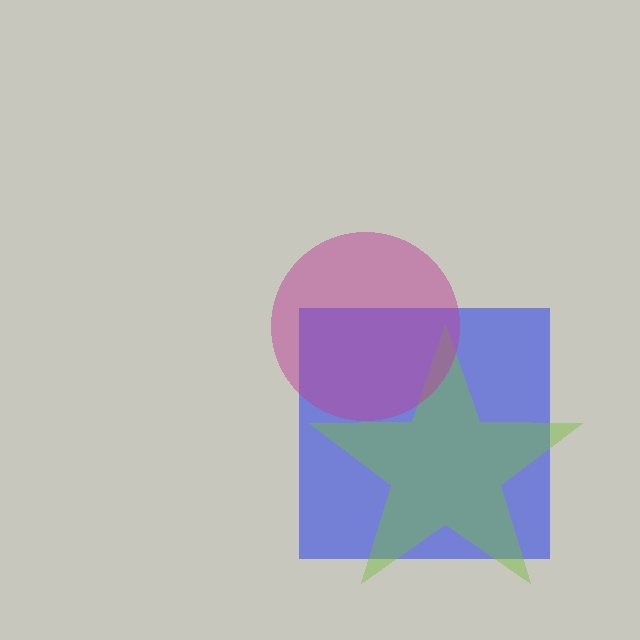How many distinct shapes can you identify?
There are 3 distinct shapes: a blue square, a lime star, a magenta circle.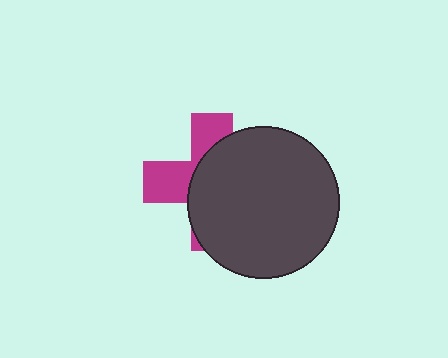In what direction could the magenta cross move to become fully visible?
The magenta cross could move left. That would shift it out from behind the dark gray circle entirely.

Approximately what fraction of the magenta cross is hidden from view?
Roughly 64% of the magenta cross is hidden behind the dark gray circle.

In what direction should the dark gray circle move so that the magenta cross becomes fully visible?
The dark gray circle should move right. That is the shortest direction to clear the overlap and leave the magenta cross fully visible.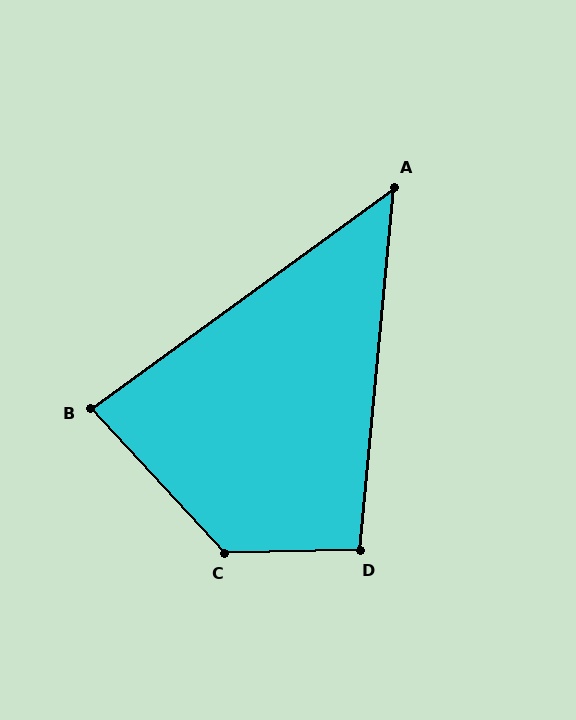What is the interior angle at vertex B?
Approximately 83 degrees (acute).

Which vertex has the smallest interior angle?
A, at approximately 48 degrees.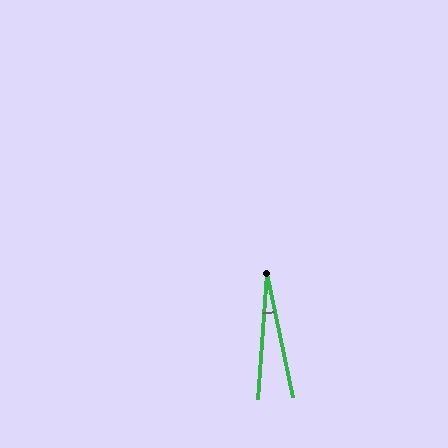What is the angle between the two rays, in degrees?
Approximately 16 degrees.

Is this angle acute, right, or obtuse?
It is acute.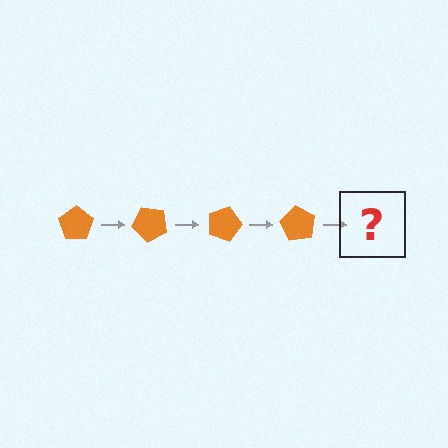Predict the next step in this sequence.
The next step is an orange pentagon rotated 180 degrees.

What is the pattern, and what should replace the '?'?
The pattern is that the pentagon rotates 45 degrees each step. The '?' should be an orange pentagon rotated 180 degrees.